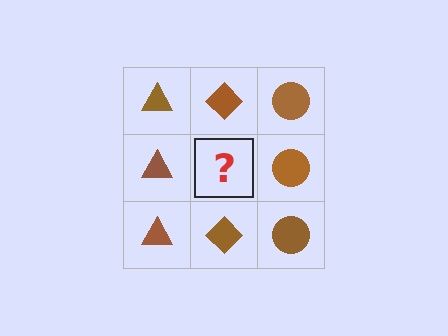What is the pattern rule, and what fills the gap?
The rule is that each column has a consistent shape. The gap should be filled with a brown diamond.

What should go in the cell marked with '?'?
The missing cell should contain a brown diamond.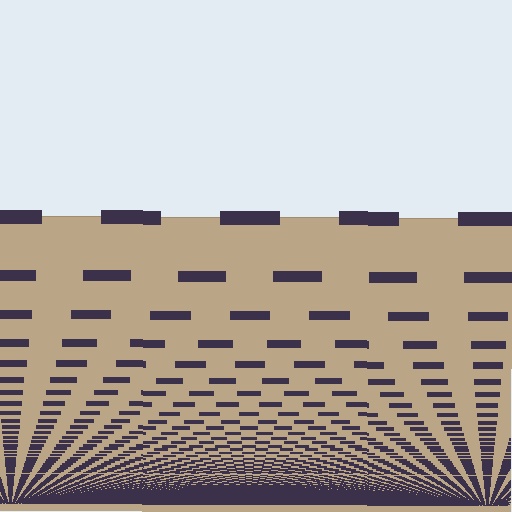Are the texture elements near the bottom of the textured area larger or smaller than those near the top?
Smaller. The gradient is inverted — elements near the bottom are smaller and denser.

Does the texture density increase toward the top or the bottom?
Density increases toward the bottom.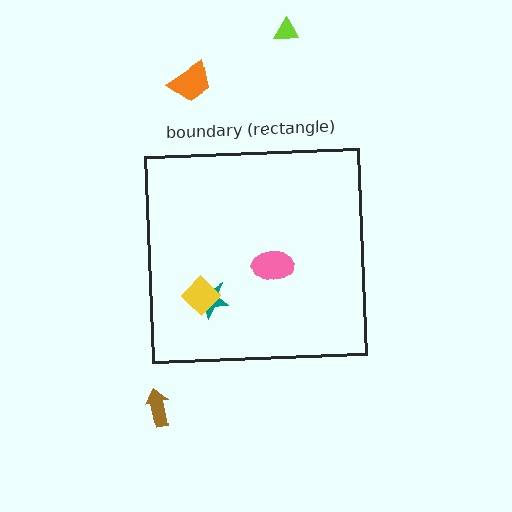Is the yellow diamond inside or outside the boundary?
Inside.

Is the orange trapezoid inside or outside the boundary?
Outside.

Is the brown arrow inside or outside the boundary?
Outside.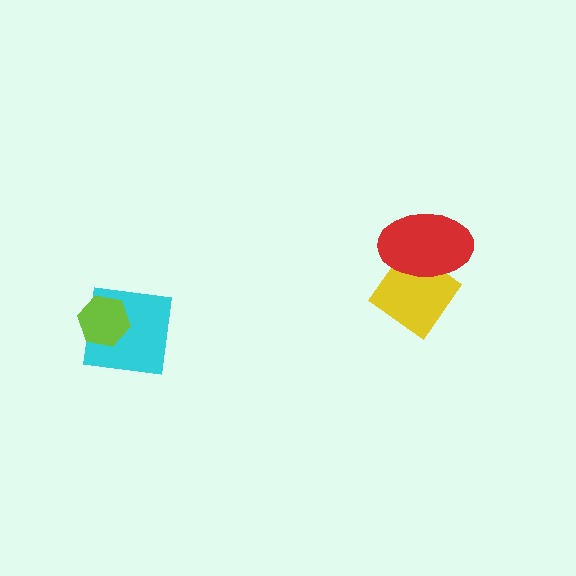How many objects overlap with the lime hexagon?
1 object overlaps with the lime hexagon.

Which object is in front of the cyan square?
The lime hexagon is in front of the cyan square.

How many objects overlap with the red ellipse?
1 object overlaps with the red ellipse.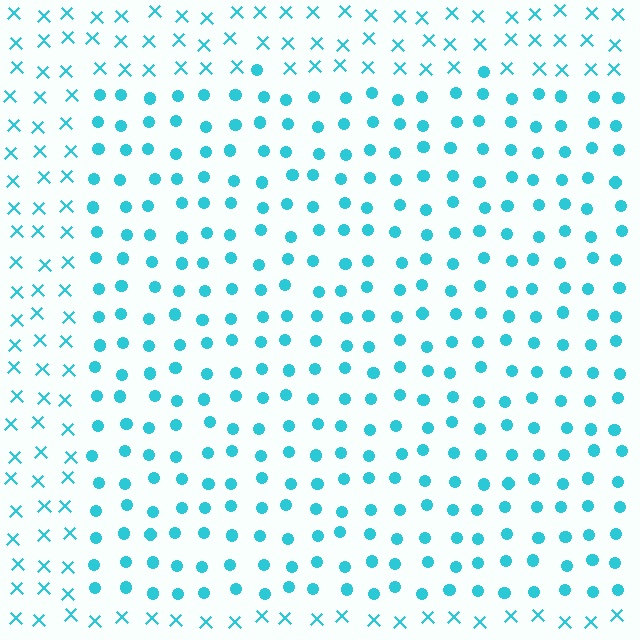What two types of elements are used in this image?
The image uses circles inside the rectangle region and X marks outside it.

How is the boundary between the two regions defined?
The boundary is defined by a change in element shape: circles inside vs. X marks outside. All elements share the same color and spacing.